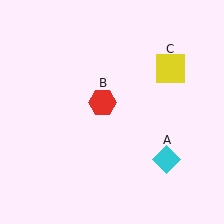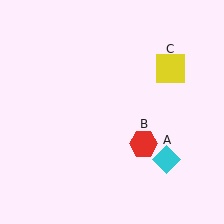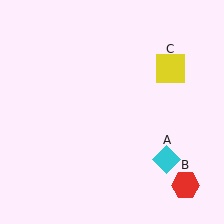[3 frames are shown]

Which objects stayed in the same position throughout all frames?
Cyan diamond (object A) and yellow square (object C) remained stationary.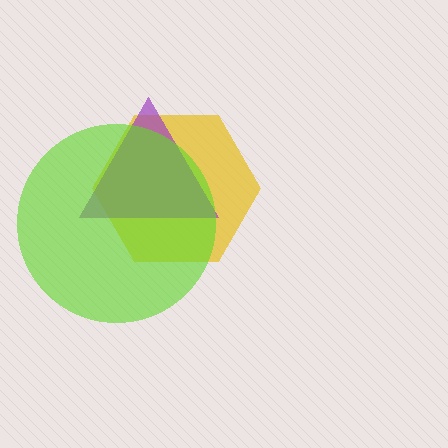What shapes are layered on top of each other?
The layered shapes are: a yellow hexagon, a purple triangle, a lime circle.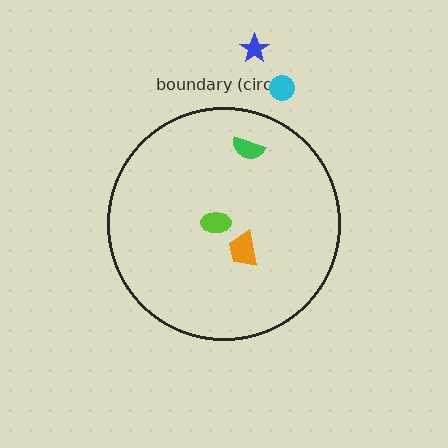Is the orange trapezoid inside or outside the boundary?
Inside.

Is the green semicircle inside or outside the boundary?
Inside.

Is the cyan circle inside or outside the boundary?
Outside.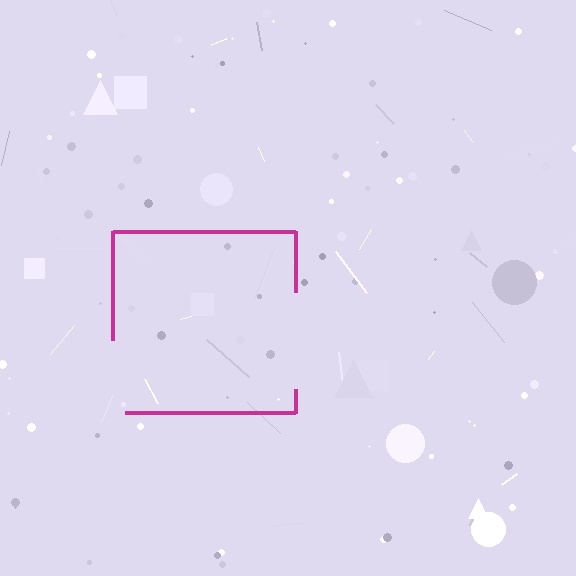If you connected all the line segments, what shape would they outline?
They would outline a square.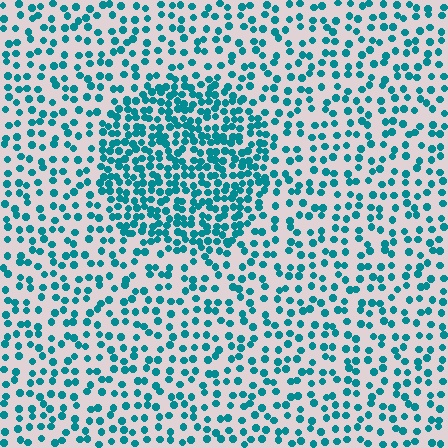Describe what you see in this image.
The image contains small teal elements arranged at two different densities. A circle-shaped region is visible where the elements are more densely packed than the surrounding area.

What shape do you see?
I see a circle.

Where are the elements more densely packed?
The elements are more densely packed inside the circle boundary.